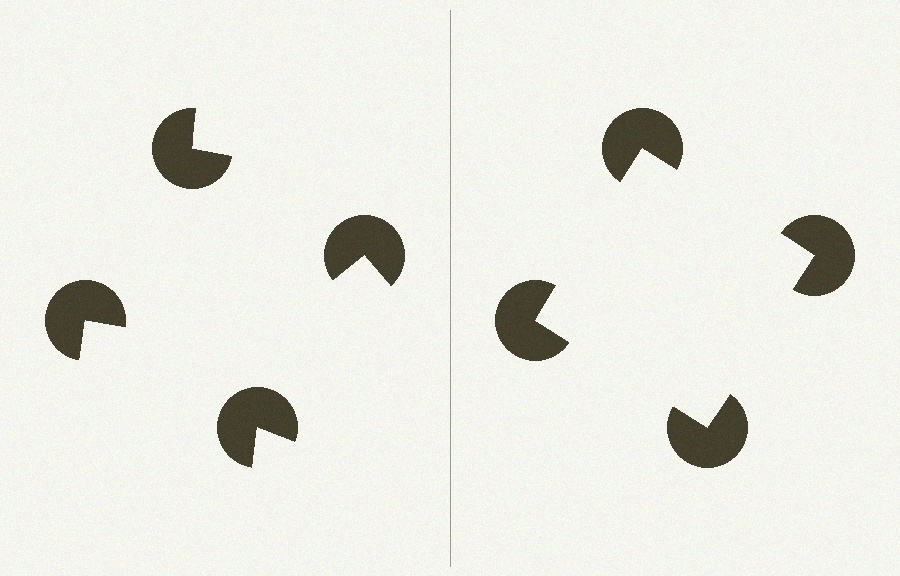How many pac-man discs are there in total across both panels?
8 — 4 on each side.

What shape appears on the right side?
An illusory square.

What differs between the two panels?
The pac-man discs are positioned identically on both sides; only the wedge orientations differ. On the right they align to a square; on the left they are misaligned.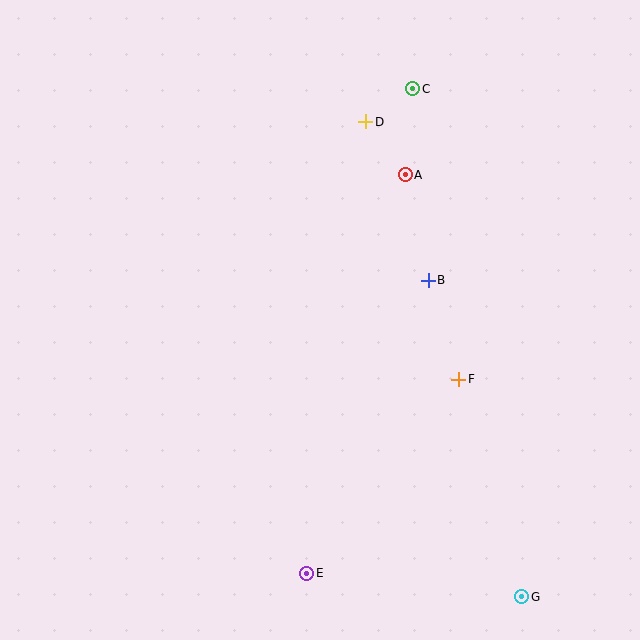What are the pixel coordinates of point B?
Point B is at (428, 280).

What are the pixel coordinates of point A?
Point A is at (405, 175).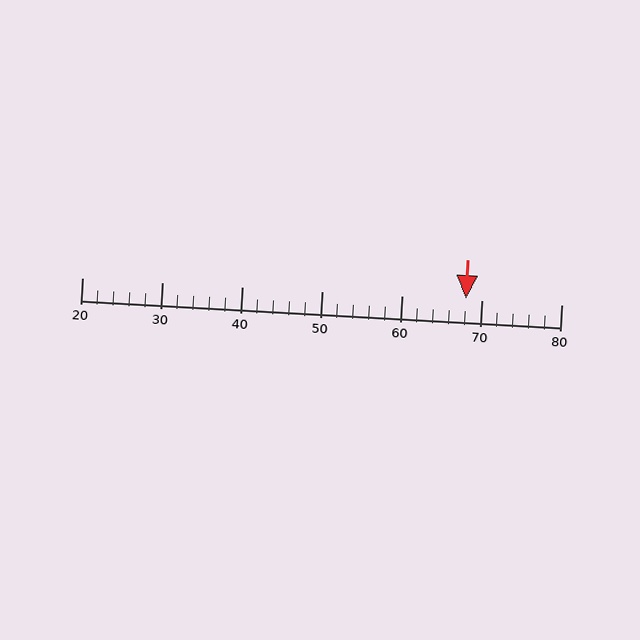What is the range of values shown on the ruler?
The ruler shows values from 20 to 80.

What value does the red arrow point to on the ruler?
The red arrow points to approximately 68.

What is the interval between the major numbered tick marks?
The major tick marks are spaced 10 units apart.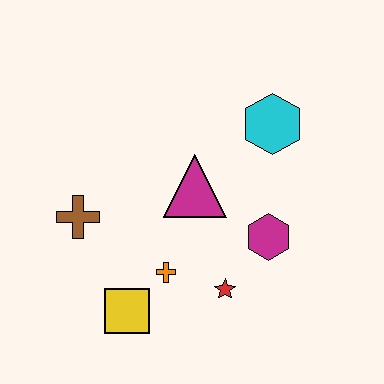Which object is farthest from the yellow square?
The cyan hexagon is farthest from the yellow square.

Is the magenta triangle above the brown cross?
Yes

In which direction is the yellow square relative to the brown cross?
The yellow square is below the brown cross.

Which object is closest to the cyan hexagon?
The magenta triangle is closest to the cyan hexagon.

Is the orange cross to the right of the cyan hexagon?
No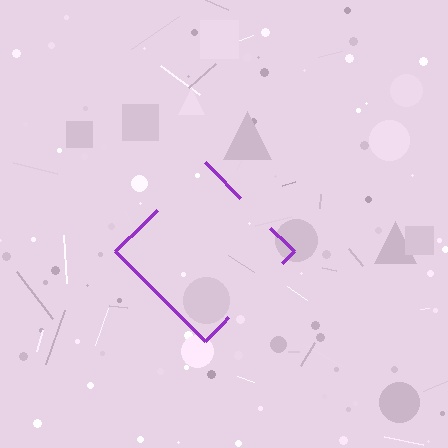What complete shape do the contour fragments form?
The contour fragments form a diamond.